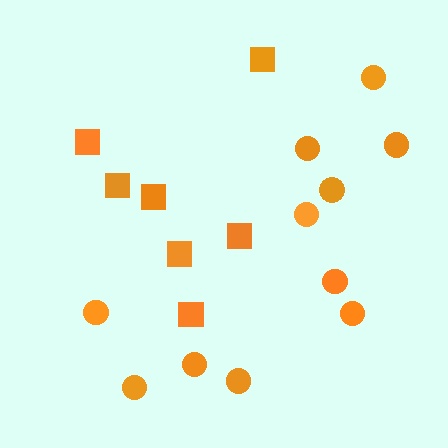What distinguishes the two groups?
There are 2 groups: one group of squares (7) and one group of circles (11).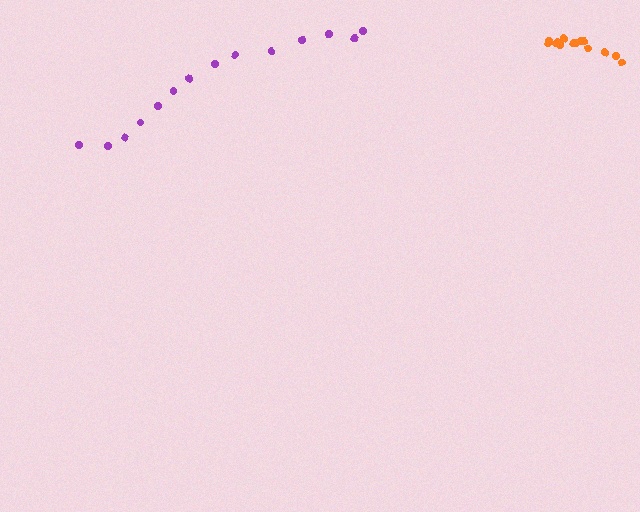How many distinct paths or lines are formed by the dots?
There are 2 distinct paths.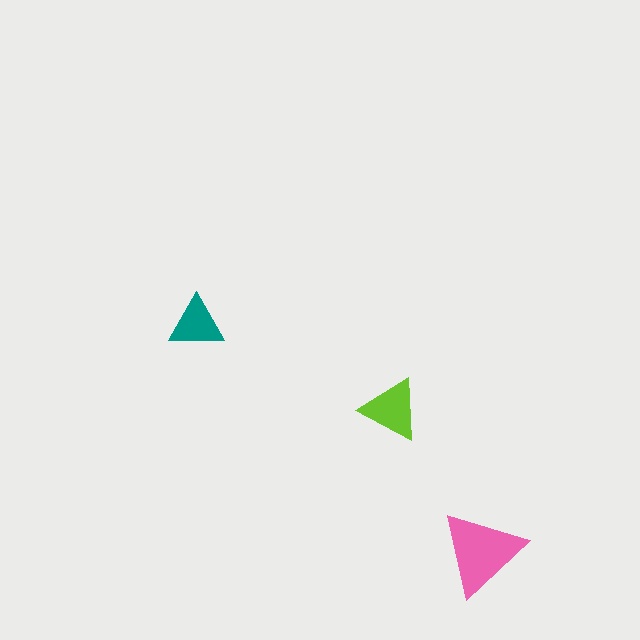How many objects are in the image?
There are 3 objects in the image.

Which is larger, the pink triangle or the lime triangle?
The pink one.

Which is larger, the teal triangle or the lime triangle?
The lime one.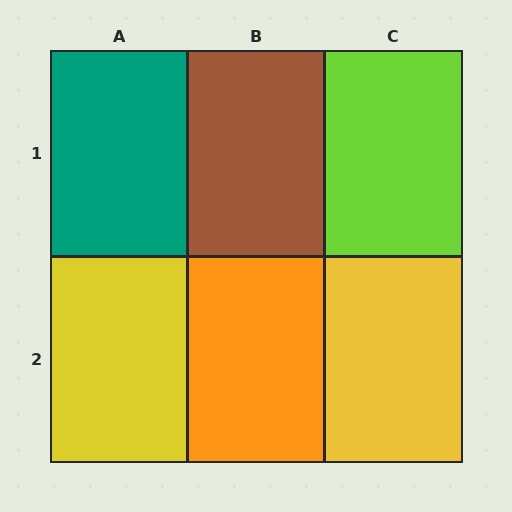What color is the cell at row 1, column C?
Lime.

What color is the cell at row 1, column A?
Teal.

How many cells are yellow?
2 cells are yellow.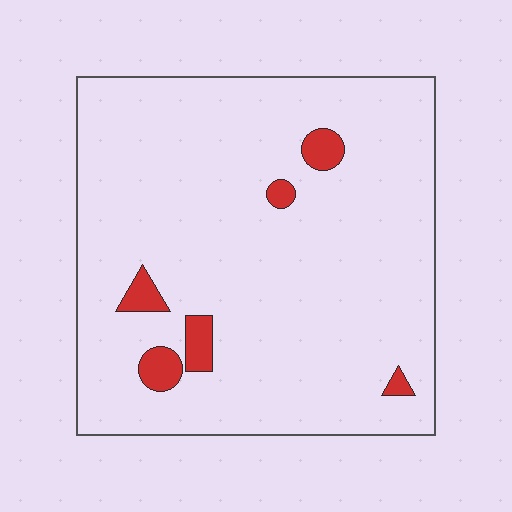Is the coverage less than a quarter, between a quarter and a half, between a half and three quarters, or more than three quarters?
Less than a quarter.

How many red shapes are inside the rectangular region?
6.